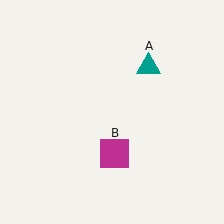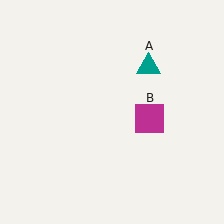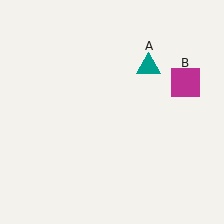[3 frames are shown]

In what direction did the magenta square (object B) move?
The magenta square (object B) moved up and to the right.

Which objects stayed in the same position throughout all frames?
Teal triangle (object A) remained stationary.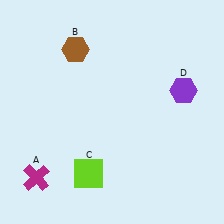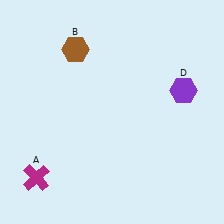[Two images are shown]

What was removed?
The lime square (C) was removed in Image 2.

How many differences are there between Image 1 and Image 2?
There is 1 difference between the two images.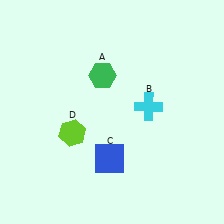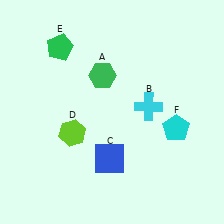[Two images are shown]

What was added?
A green pentagon (E), a cyan pentagon (F) were added in Image 2.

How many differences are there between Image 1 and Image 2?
There are 2 differences between the two images.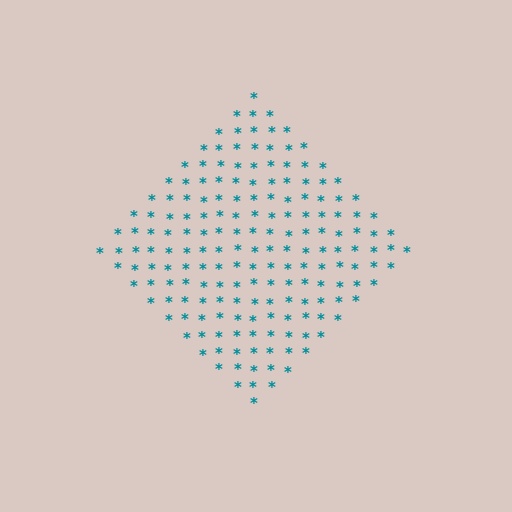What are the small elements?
The small elements are asterisks.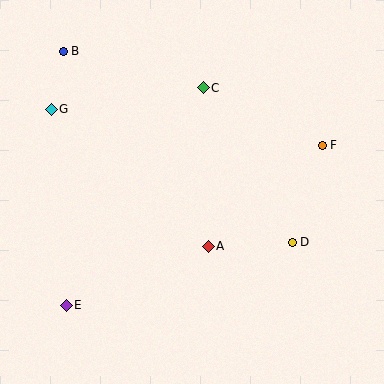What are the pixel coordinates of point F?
Point F is at (322, 145).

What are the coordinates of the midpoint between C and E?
The midpoint between C and E is at (135, 196).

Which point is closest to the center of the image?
Point A at (208, 246) is closest to the center.